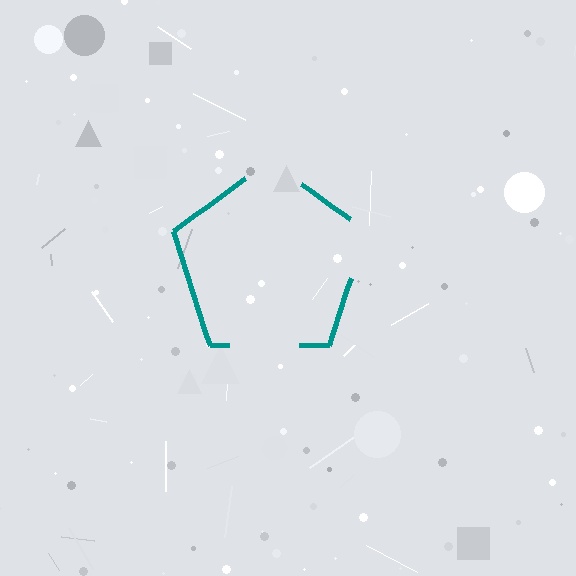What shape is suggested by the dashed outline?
The dashed outline suggests a pentagon.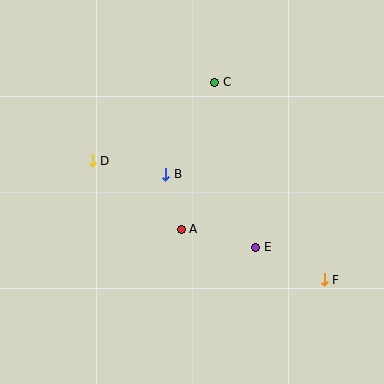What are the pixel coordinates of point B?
Point B is at (166, 174).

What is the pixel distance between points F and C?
The distance between F and C is 226 pixels.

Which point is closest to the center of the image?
Point B at (166, 174) is closest to the center.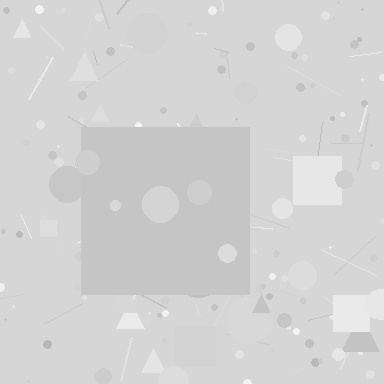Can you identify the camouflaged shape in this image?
The camouflaged shape is a square.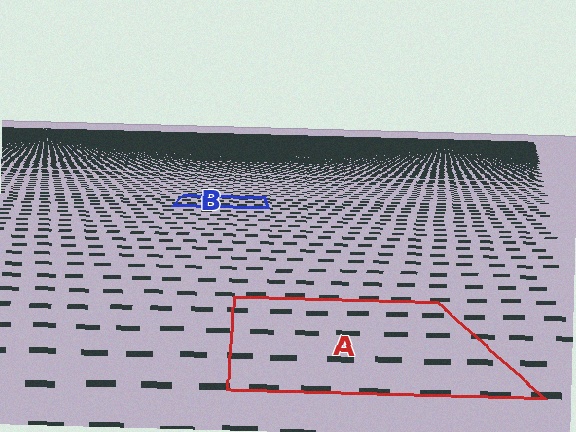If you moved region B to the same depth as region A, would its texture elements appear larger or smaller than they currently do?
They would appear larger. At a closer depth, the same texture elements are projected at a bigger on-screen size.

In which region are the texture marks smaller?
The texture marks are smaller in region B, because it is farther away.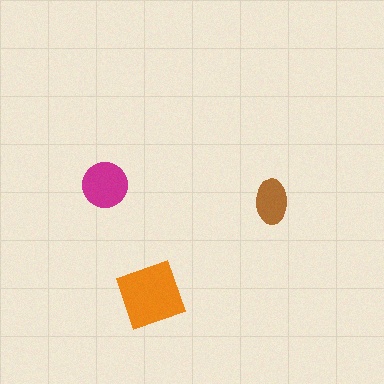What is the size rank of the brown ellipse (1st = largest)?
3rd.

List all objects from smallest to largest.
The brown ellipse, the magenta circle, the orange diamond.